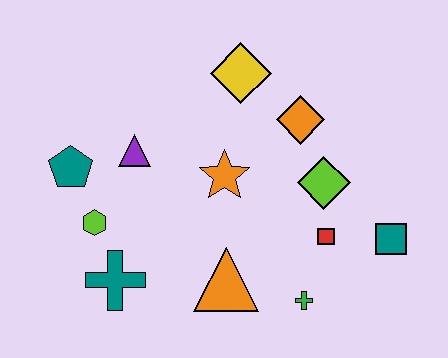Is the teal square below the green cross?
No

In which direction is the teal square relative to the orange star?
The teal square is to the right of the orange star.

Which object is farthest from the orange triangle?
The yellow diamond is farthest from the orange triangle.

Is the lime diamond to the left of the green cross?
No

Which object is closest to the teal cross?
The lime hexagon is closest to the teal cross.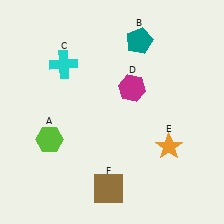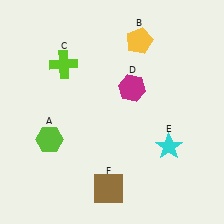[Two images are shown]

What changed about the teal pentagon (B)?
In Image 1, B is teal. In Image 2, it changed to yellow.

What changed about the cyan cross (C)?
In Image 1, C is cyan. In Image 2, it changed to lime.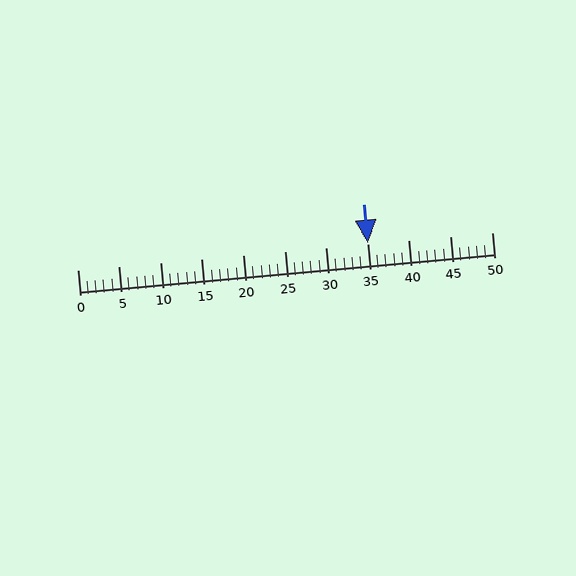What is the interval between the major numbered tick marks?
The major tick marks are spaced 5 units apart.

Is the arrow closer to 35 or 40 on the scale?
The arrow is closer to 35.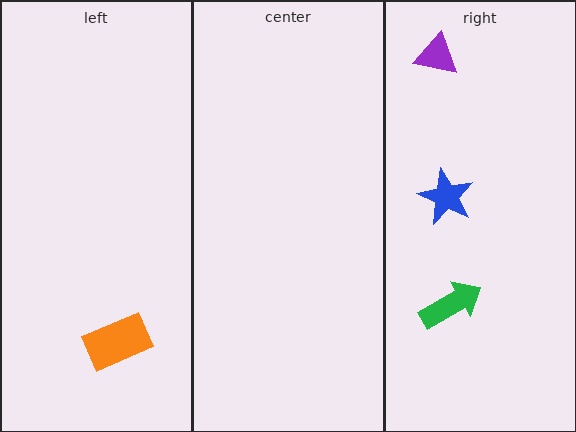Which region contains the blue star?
The right region.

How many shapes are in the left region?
1.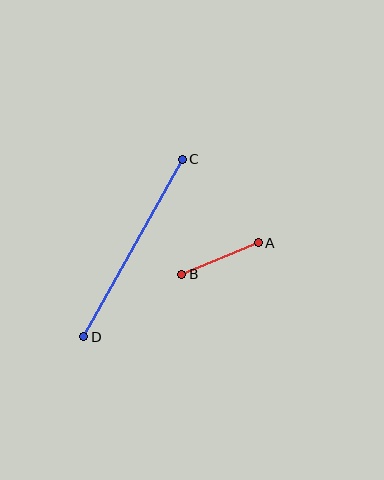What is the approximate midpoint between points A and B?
The midpoint is at approximately (220, 259) pixels.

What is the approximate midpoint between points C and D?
The midpoint is at approximately (133, 248) pixels.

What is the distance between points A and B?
The distance is approximately 83 pixels.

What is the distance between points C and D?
The distance is approximately 203 pixels.